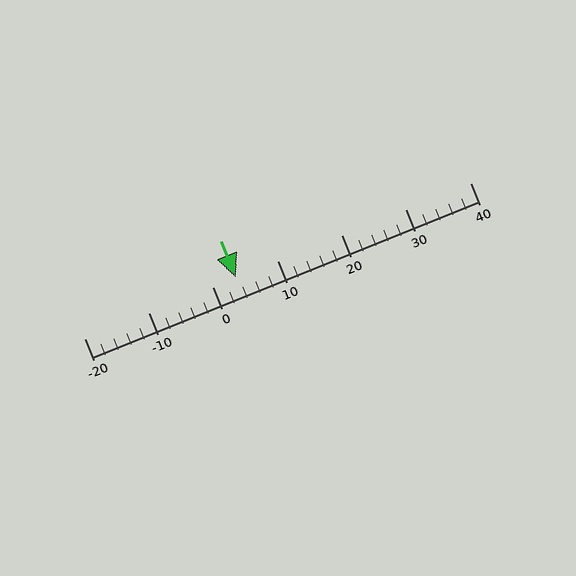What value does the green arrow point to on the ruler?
The green arrow points to approximately 4.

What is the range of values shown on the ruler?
The ruler shows values from -20 to 40.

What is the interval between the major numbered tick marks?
The major tick marks are spaced 10 units apart.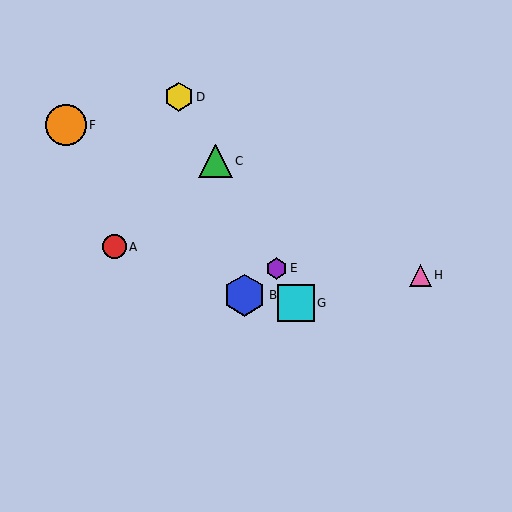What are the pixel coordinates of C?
Object C is at (215, 161).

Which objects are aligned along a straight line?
Objects C, D, E, G are aligned along a straight line.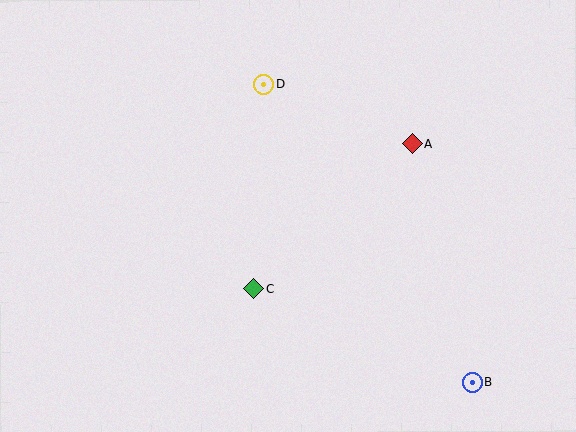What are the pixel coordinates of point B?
Point B is at (472, 382).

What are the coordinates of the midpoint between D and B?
The midpoint between D and B is at (368, 233).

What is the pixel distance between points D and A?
The distance between D and A is 160 pixels.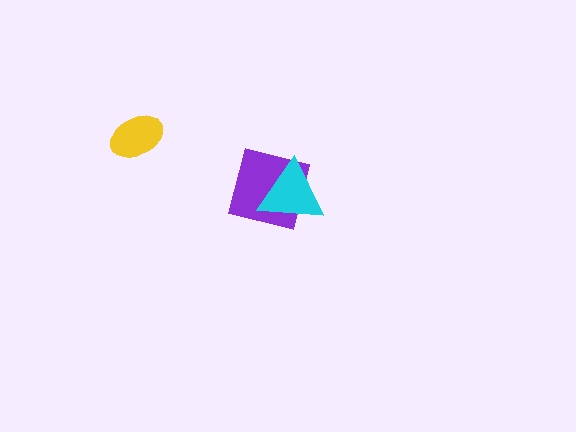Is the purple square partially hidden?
Yes, it is partially covered by another shape.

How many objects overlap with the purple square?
1 object overlaps with the purple square.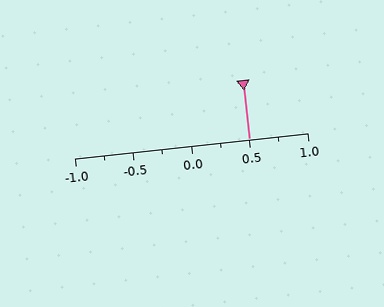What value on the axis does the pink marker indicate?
The marker indicates approximately 0.5.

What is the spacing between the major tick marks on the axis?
The major ticks are spaced 0.5 apart.